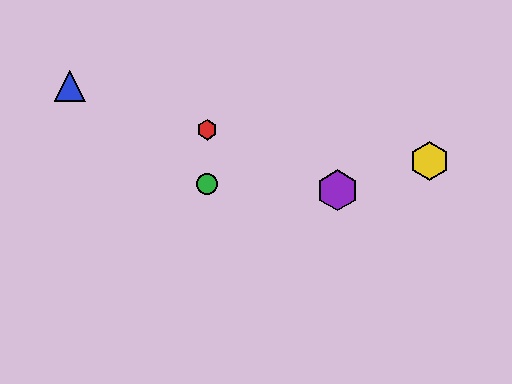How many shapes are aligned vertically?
2 shapes (the red hexagon, the green circle) are aligned vertically.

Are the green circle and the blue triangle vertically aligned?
No, the green circle is at x≈207 and the blue triangle is at x≈70.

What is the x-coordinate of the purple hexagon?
The purple hexagon is at x≈338.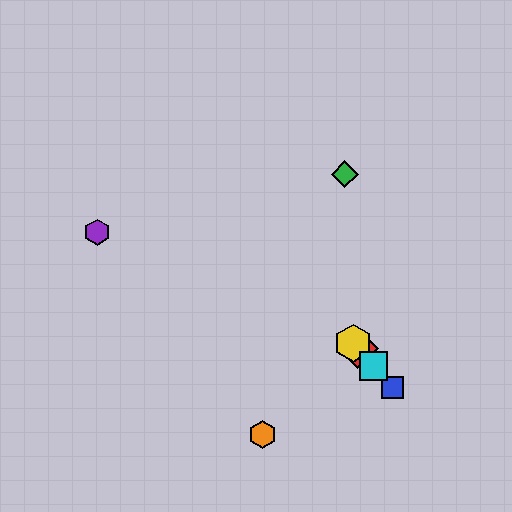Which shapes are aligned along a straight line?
The red diamond, the blue square, the yellow hexagon, the cyan square are aligned along a straight line.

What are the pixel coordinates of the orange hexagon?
The orange hexagon is at (263, 434).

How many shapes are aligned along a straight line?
4 shapes (the red diamond, the blue square, the yellow hexagon, the cyan square) are aligned along a straight line.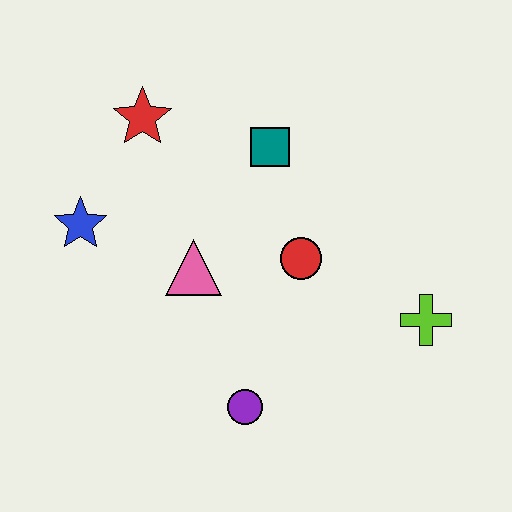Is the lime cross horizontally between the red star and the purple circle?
No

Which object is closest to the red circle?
The pink triangle is closest to the red circle.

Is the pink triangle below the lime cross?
No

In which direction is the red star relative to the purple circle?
The red star is above the purple circle.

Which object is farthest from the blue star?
The lime cross is farthest from the blue star.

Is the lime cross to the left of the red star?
No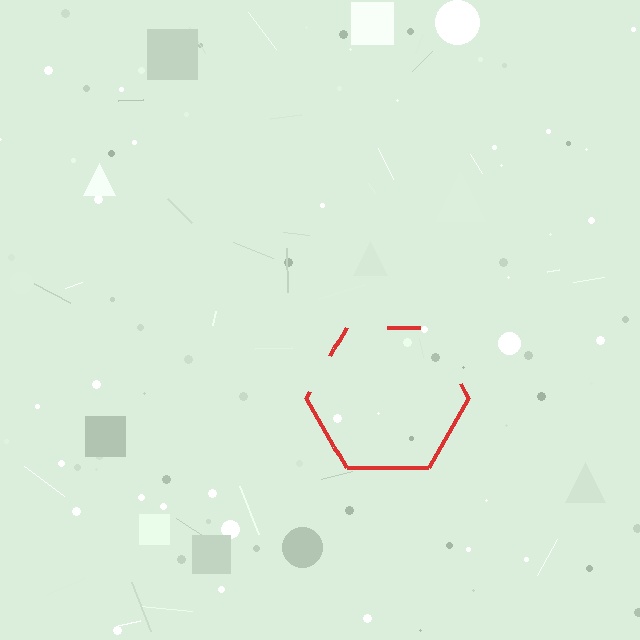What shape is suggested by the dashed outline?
The dashed outline suggests a hexagon.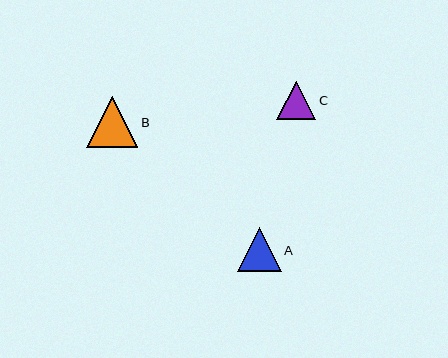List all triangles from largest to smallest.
From largest to smallest: B, A, C.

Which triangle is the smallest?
Triangle C is the smallest with a size of approximately 39 pixels.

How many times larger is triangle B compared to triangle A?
Triangle B is approximately 1.2 times the size of triangle A.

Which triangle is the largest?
Triangle B is the largest with a size of approximately 51 pixels.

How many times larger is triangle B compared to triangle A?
Triangle B is approximately 1.2 times the size of triangle A.